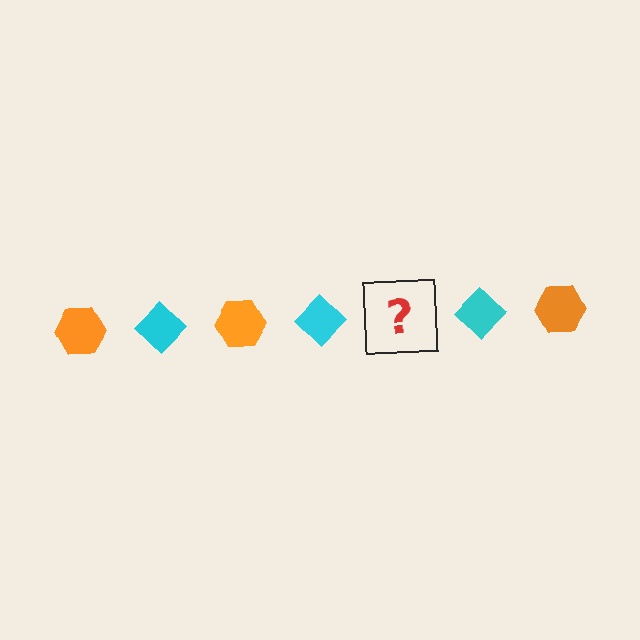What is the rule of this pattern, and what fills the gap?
The rule is that the pattern alternates between orange hexagon and cyan diamond. The gap should be filled with an orange hexagon.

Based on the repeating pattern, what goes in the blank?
The blank should be an orange hexagon.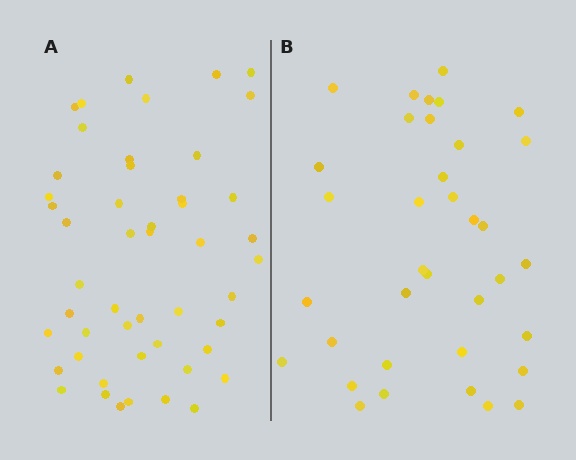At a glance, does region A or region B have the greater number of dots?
Region A (the left region) has more dots.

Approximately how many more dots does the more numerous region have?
Region A has approximately 15 more dots than region B.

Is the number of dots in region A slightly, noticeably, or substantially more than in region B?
Region A has noticeably more, but not dramatically so. The ratio is roughly 1.4 to 1.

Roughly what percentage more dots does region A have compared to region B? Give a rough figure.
About 35% more.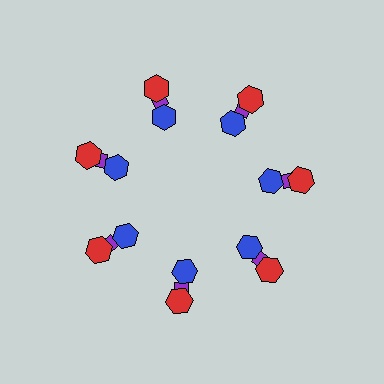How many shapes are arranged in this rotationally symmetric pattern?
There are 21 shapes, arranged in 7 groups of 3.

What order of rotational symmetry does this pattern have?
This pattern has 7-fold rotational symmetry.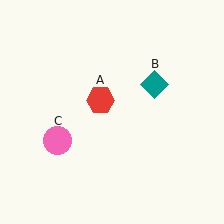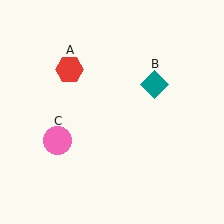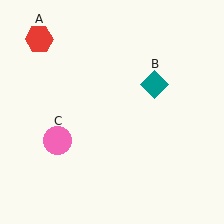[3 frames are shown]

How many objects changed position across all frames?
1 object changed position: red hexagon (object A).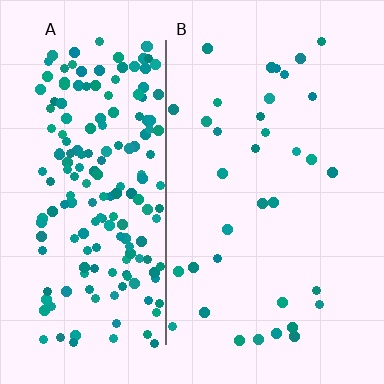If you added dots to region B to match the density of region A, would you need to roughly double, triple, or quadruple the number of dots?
Approximately quadruple.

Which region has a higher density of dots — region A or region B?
A (the left).